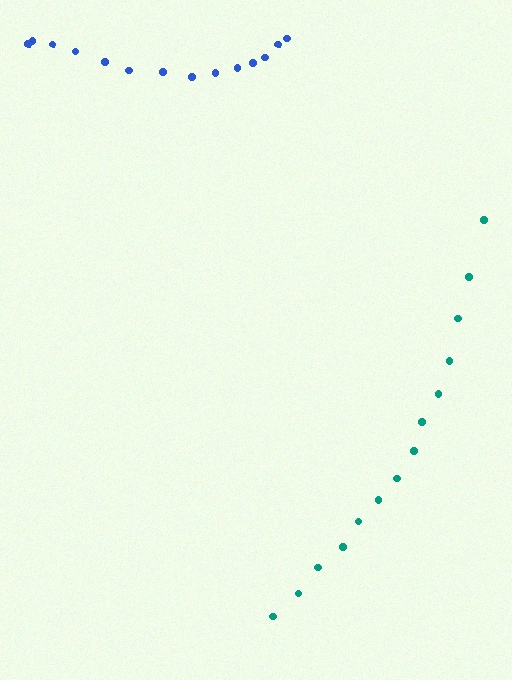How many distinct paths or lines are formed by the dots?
There are 2 distinct paths.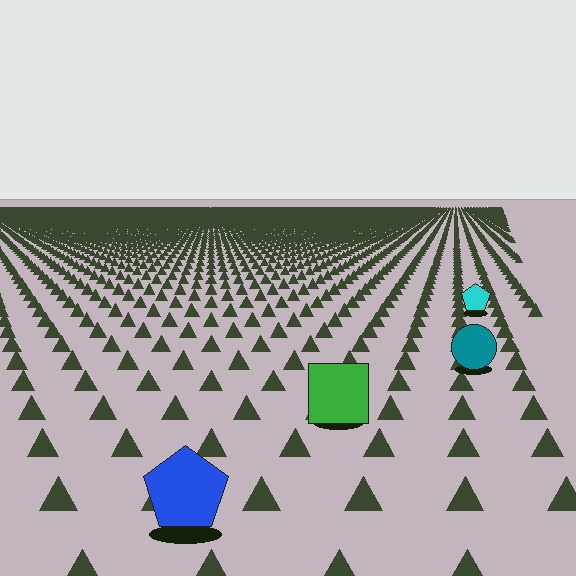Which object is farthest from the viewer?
The cyan pentagon is farthest from the viewer. It appears smaller and the ground texture around it is denser.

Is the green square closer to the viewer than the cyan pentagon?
Yes. The green square is closer — you can tell from the texture gradient: the ground texture is coarser near it.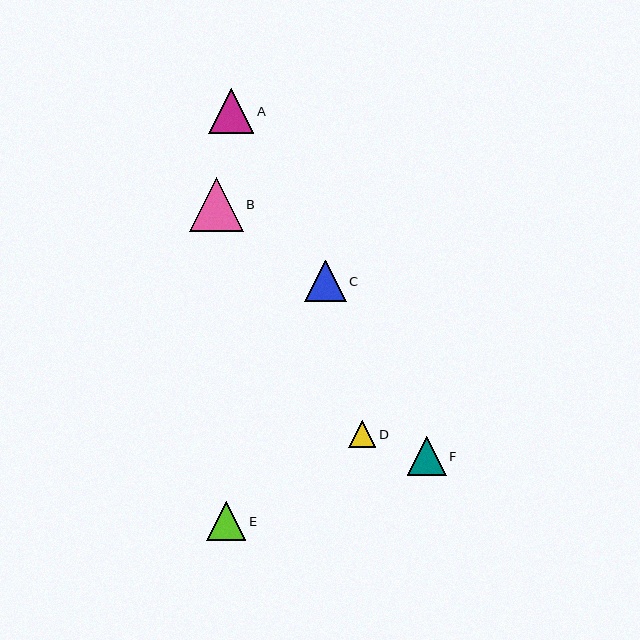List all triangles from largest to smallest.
From largest to smallest: B, A, C, F, E, D.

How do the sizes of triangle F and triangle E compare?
Triangle F and triangle E are approximately the same size.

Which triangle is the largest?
Triangle B is the largest with a size of approximately 53 pixels.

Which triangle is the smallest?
Triangle D is the smallest with a size of approximately 27 pixels.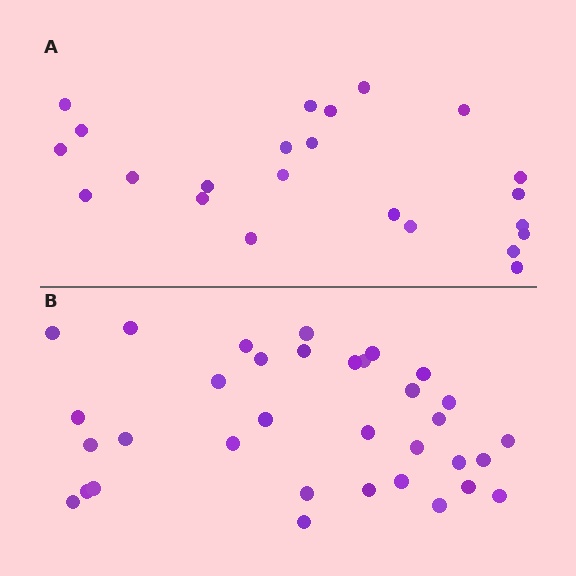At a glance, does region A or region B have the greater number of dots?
Region B (the bottom region) has more dots.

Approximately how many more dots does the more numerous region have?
Region B has roughly 12 or so more dots than region A.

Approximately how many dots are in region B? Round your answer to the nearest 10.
About 30 dots. (The exact count is 34, which rounds to 30.)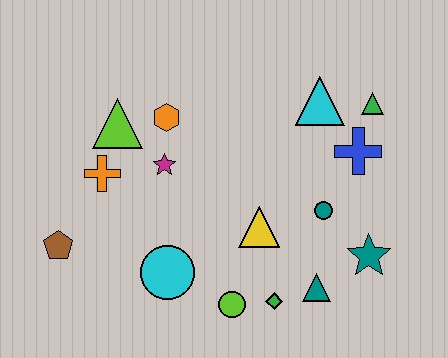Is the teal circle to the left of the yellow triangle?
No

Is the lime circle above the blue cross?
No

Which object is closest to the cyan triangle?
The green triangle is closest to the cyan triangle.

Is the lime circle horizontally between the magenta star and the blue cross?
Yes